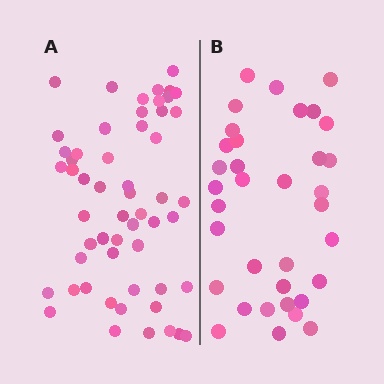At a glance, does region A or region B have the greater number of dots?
Region A (the left region) has more dots.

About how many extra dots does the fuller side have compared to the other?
Region A has approximately 20 more dots than region B.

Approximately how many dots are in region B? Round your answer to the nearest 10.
About 40 dots. (The exact count is 35, which rounds to 40.)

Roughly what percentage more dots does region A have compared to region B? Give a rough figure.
About 55% more.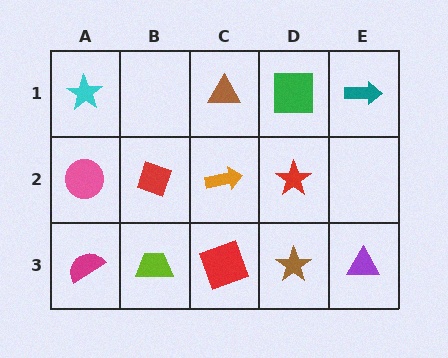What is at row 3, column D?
A brown star.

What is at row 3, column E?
A purple triangle.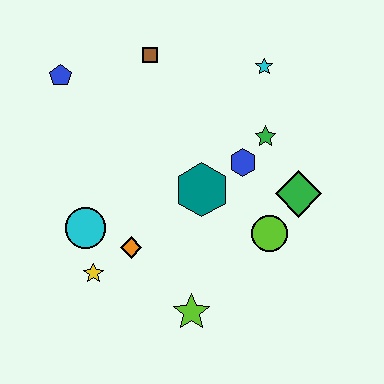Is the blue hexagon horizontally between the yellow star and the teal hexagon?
No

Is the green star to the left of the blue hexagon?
No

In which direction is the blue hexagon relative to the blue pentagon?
The blue hexagon is to the right of the blue pentagon.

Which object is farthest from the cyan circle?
The cyan star is farthest from the cyan circle.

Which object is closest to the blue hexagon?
The green star is closest to the blue hexagon.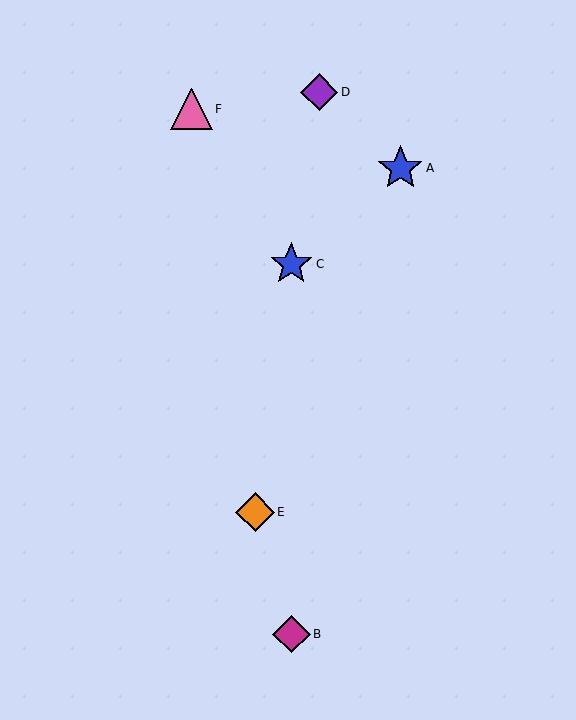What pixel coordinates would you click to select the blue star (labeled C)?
Click at (291, 264) to select the blue star C.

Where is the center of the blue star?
The center of the blue star is at (400, 168).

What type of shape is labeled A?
Shape A is a blue star.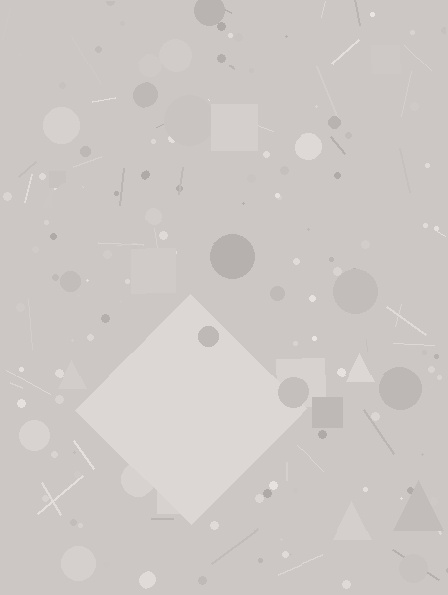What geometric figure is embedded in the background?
A diamond is embedded in the background.